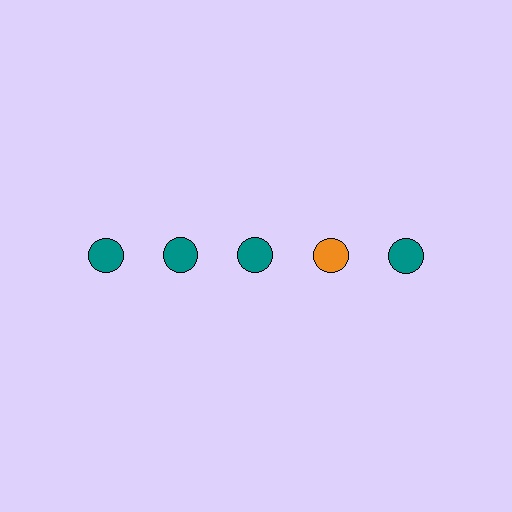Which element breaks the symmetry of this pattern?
The orange circle in the top row, second from right column breaks the symmetry. All other shapes are teal circles.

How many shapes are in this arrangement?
There are 5 shapes arranged in a grid pattern.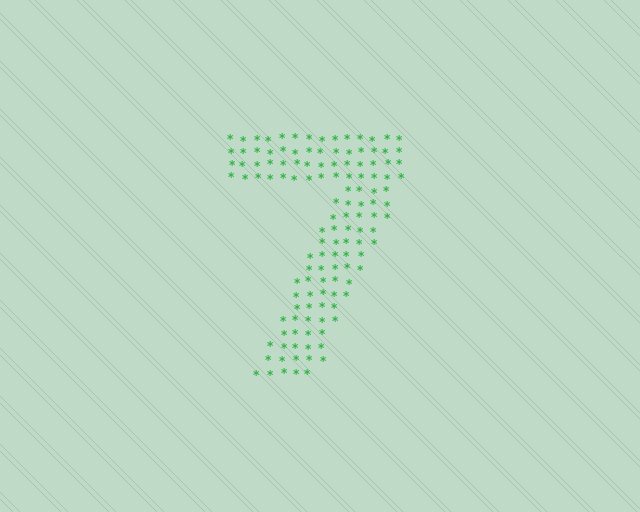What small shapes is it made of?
It is made of small asterisks.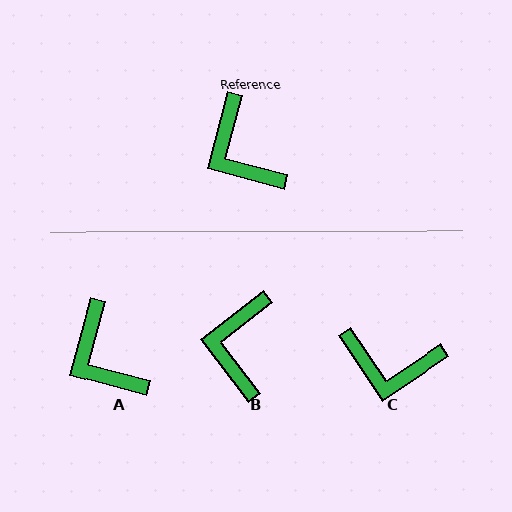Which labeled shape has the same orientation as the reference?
A.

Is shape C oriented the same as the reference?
No, it is off by about 49 degrees.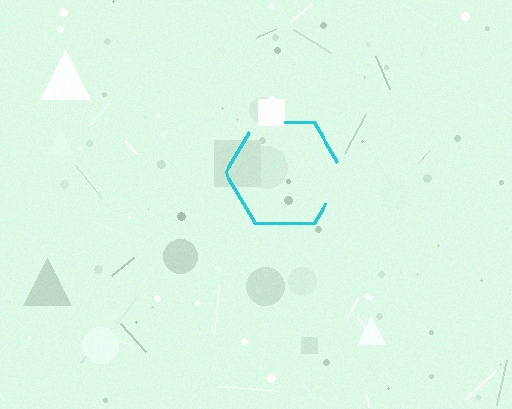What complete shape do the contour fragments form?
The contour fragments form a hexagon.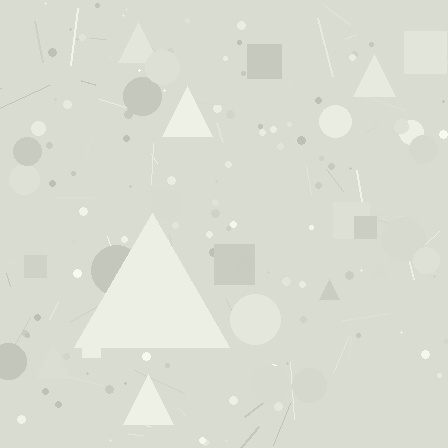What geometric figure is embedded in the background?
A triangle is embedded in the background.